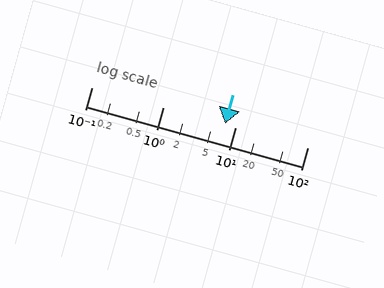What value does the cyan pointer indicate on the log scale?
The pointer indicates approximately 7.1.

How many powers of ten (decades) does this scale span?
The scale spans 3 decades, from 0.1 to 100.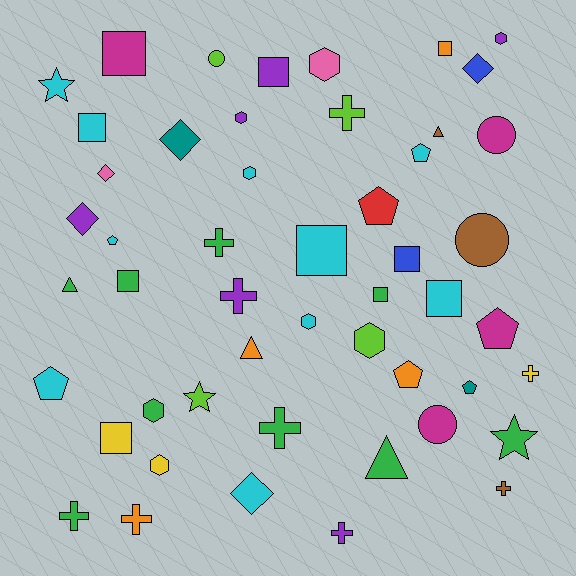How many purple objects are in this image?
There are 6 purple objects.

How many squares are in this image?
There are 10 squares.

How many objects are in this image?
There are 50 objects.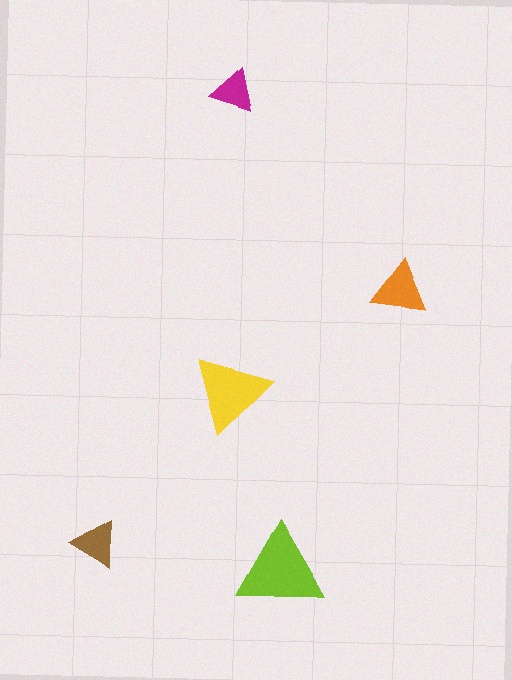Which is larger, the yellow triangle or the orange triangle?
The yellow one.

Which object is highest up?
The magenta triangle is topmost.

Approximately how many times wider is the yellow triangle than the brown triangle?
About 1.5 times wider.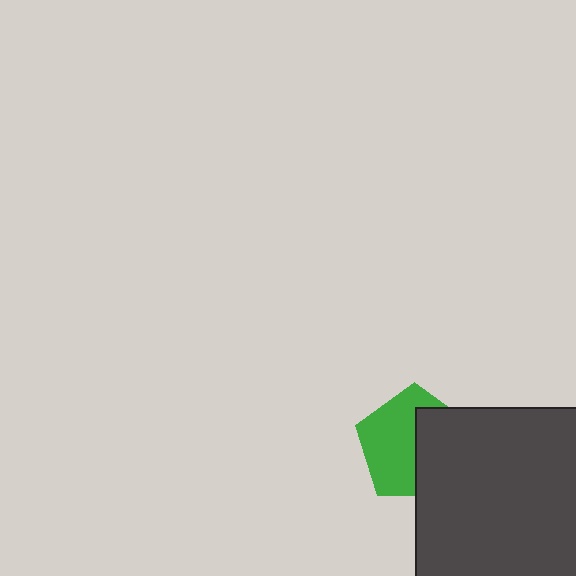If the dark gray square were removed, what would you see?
You would see the complete green pentagon.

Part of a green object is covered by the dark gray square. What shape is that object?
It is a pentagon.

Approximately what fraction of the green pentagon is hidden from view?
Roughly 44% of the green pentagon is hidden behind the dark gray square.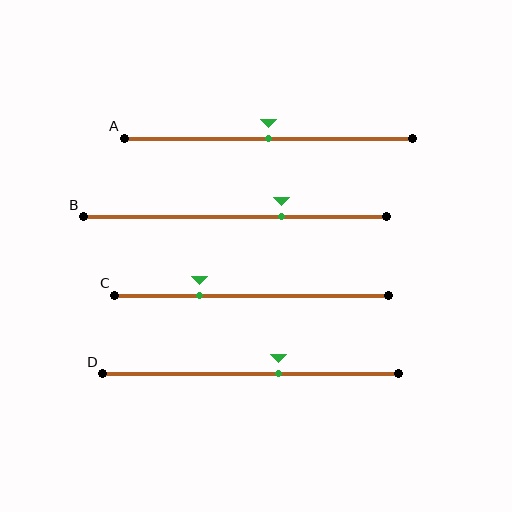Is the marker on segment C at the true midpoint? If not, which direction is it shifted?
No, the marker on segment C is shifted to the left by about 19% of the segment length.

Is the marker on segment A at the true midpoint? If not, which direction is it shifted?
Yes, the marker on segment A is at the true midpoint.